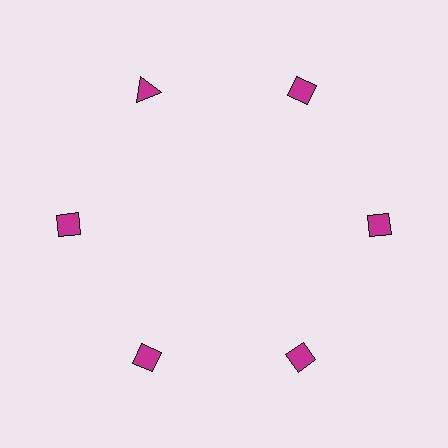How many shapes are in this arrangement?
There are 6 shapes arranged in a ring pattern.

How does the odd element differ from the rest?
It has a different shape: triangle instead of diamond.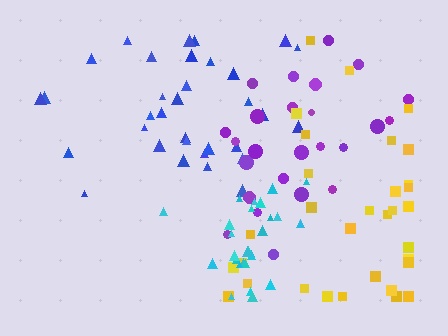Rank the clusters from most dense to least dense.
cyan, blue, yellow, purple.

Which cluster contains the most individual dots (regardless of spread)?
Blue (34).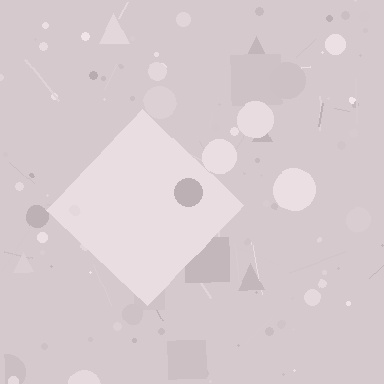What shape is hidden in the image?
A diamond is hidden in the image.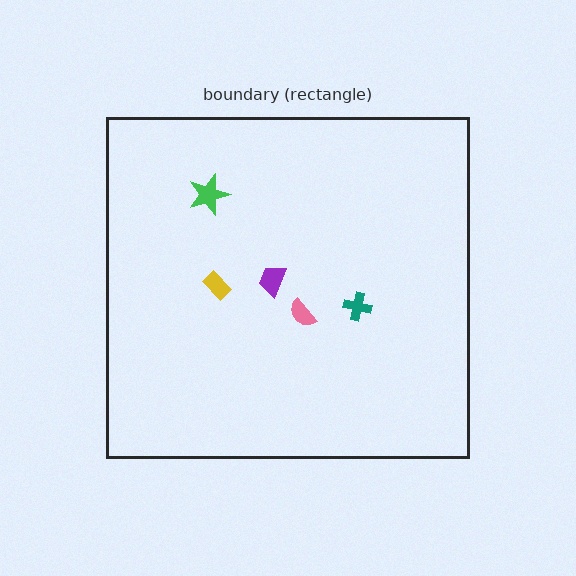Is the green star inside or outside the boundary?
Inside.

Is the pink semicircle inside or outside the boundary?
Inside.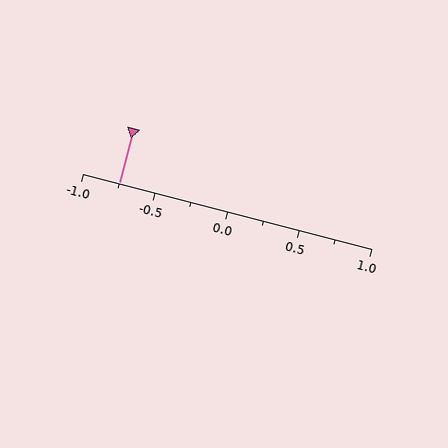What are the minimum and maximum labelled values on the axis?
The axis runs from -1.0 to 1.0.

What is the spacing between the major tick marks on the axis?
The major ticks are spaced 0.5 apart.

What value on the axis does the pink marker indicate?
The marker indicates approximately -0.75.